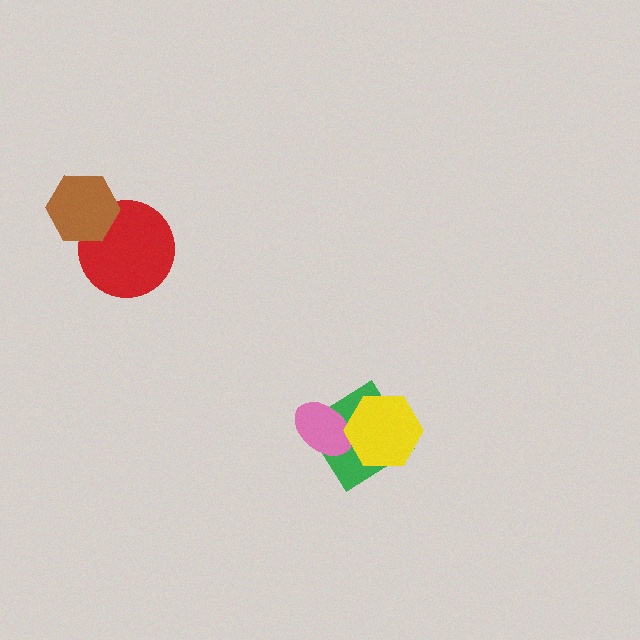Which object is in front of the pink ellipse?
The yellow hexagon is in front of the pink ellipse.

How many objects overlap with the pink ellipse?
2 objects overlap with the pink ellipse.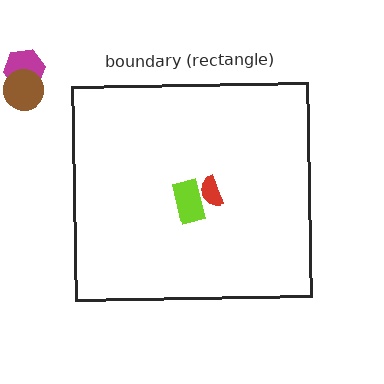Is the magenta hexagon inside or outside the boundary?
Outside.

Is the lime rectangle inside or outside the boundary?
Inside.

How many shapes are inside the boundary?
2 inside, 2 outside.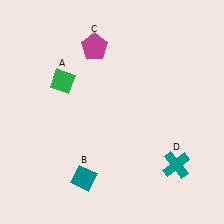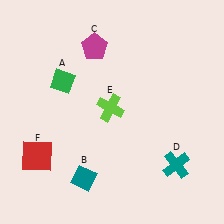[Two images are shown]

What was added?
A lime cross (E), a red square (F) were added in Image 2.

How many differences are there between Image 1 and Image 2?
There are 2 differences between the two images.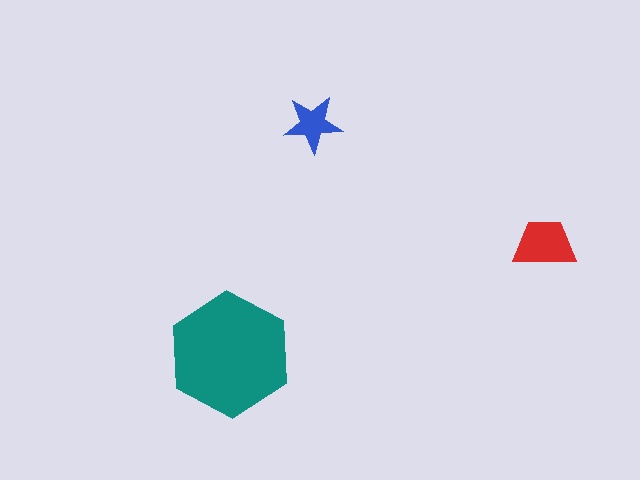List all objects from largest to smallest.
The teal hexagon, the red trapezoid, the blue star.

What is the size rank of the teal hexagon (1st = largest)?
1st.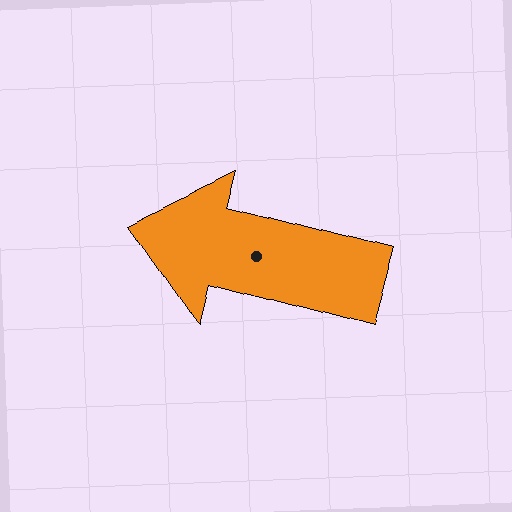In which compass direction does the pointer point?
West.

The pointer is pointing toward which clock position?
Roughly 9 o'clock.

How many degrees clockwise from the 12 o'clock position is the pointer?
Approximately 285 degrees.